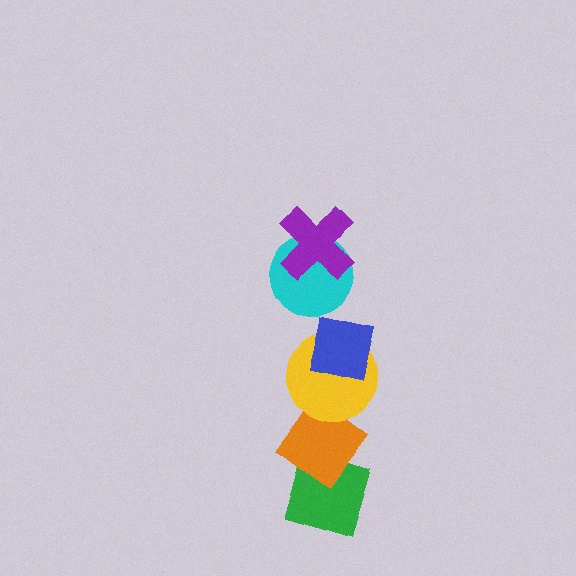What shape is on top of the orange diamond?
The yellow circle is on top of the orange diamond.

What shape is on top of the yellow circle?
The blue square is on top of the yellow circle.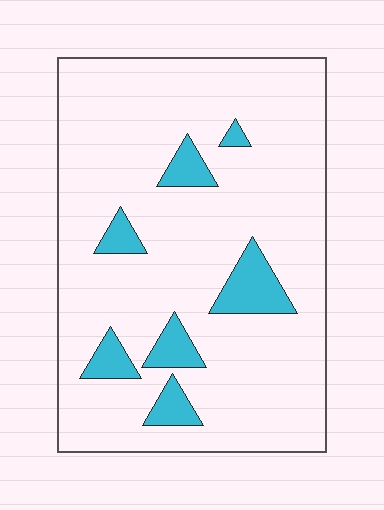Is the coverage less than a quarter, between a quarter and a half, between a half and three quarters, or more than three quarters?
Less than a quarter.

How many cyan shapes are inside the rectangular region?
7.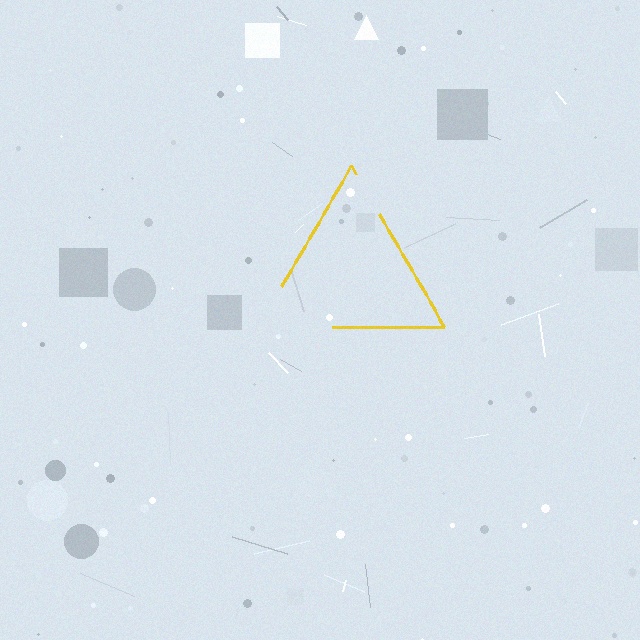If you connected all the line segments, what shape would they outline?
They would outline a triangle.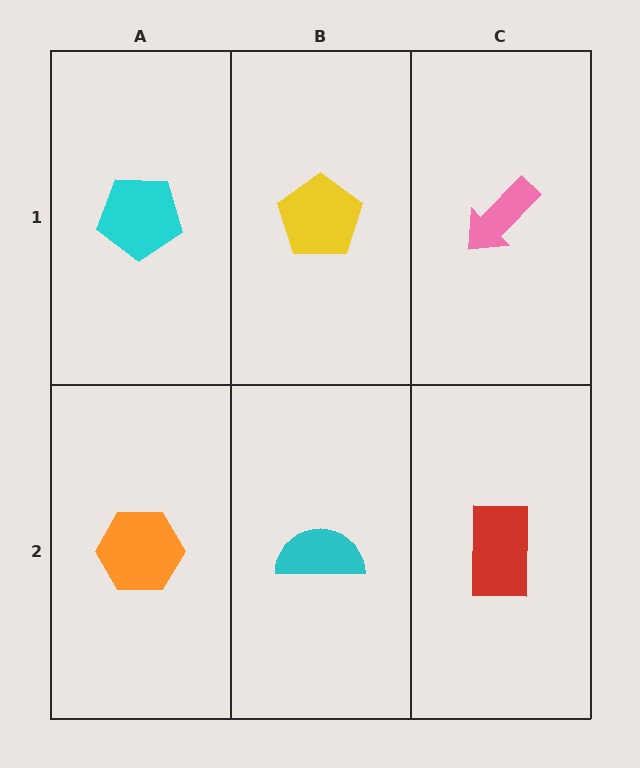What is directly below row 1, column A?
An orange hexagon.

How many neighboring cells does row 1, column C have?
2.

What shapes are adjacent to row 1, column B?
A cyan semicircle (row 2, column B), a cyan pentagon (row 1, column A), a pink arrow (row 1, column C).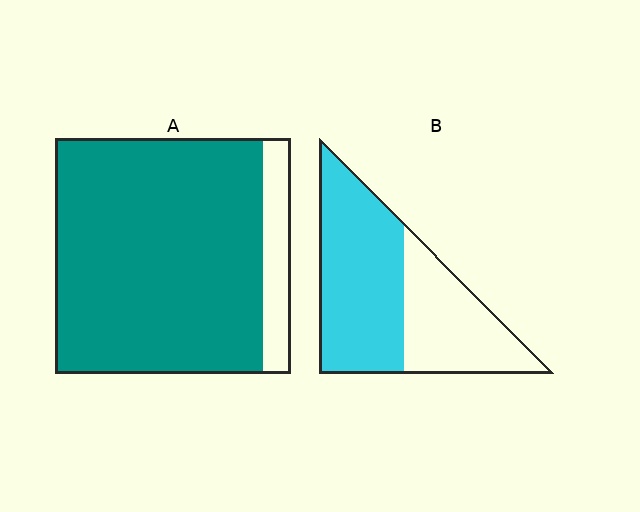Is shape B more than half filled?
Yes.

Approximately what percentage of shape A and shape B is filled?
A is approximately 90% and B is approximately 60%.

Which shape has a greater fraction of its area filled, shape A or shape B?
Shape A.